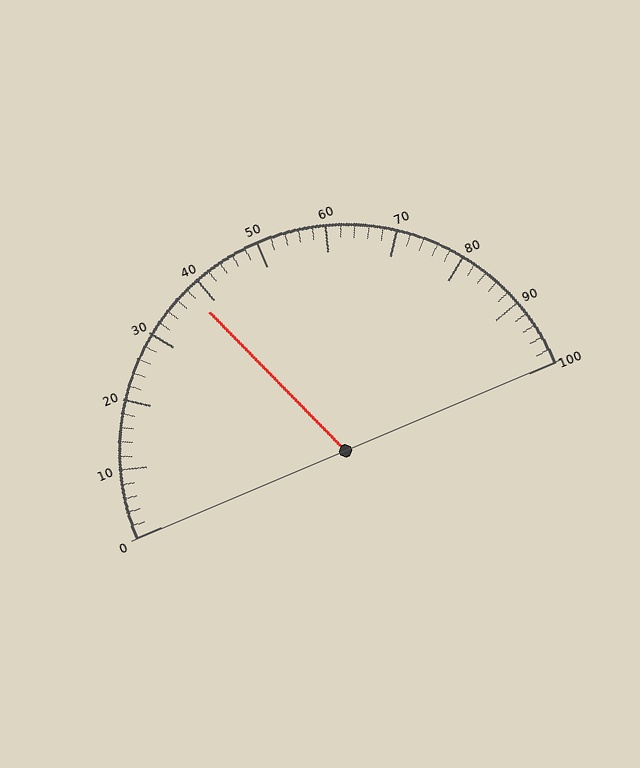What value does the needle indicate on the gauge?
The needle indicates approximately 38.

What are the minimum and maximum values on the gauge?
The gauge ranges from 0 to 100.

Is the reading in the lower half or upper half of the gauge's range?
The reading is in the lower half of the range (0 to 100).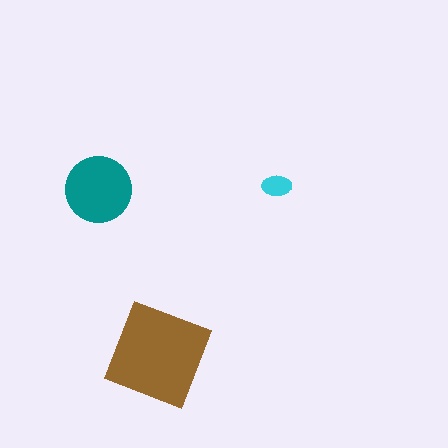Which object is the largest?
The brown square.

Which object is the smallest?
The cyan ellipse.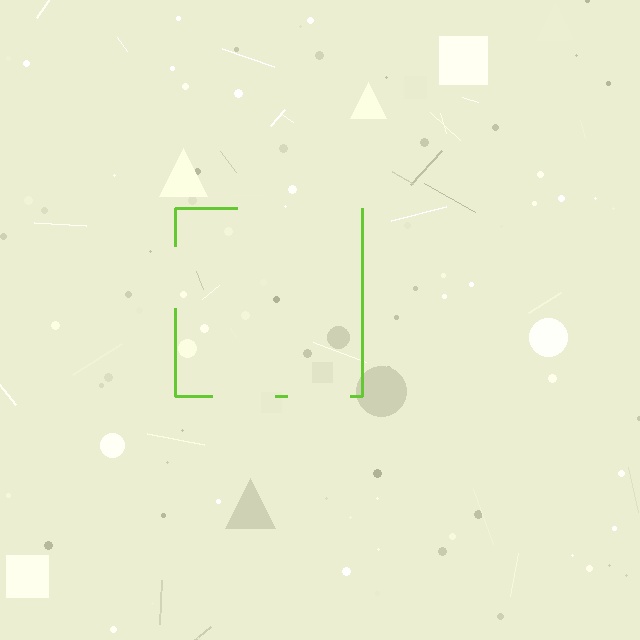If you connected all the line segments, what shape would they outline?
They would outline a square.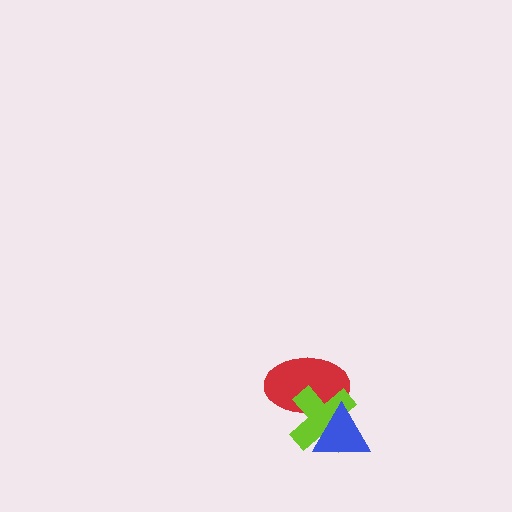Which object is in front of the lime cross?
The blue triangle is in front of the lime cross.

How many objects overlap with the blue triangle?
2 objects overlap with the blue triangle.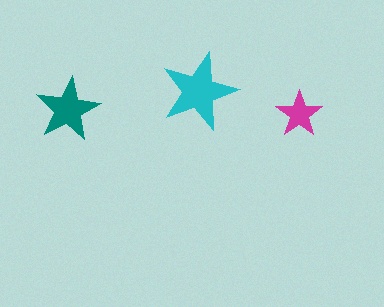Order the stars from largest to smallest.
the cyan one, the teal one, the magenta one.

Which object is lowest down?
The magenta star is bottommost.